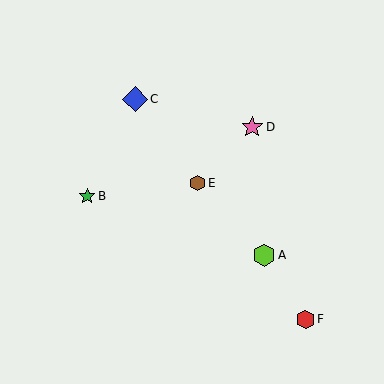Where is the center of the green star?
The center of the green star is at (87, 196).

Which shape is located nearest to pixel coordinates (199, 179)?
The brown hexagon (labeled E) at (198, 183) is nearest to that location.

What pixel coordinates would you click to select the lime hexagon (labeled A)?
Click at (264, 255) to select the lime hexagon A.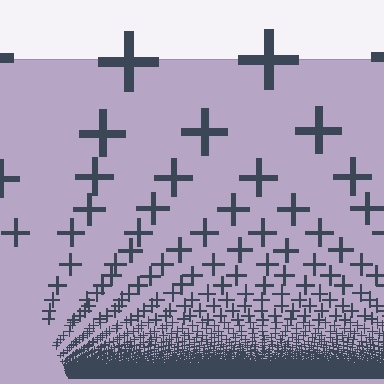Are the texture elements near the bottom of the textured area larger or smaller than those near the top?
Smaller. The gradient is inverted — elements near the bottom are smaller and denser.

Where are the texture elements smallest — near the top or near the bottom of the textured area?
Near the bottom.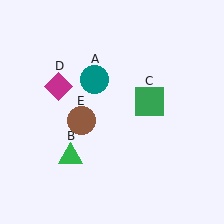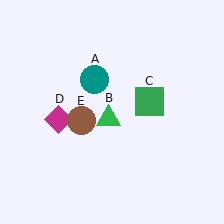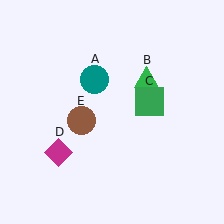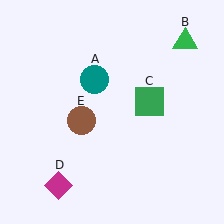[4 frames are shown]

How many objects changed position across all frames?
2 objects changed position: green triangle (object B), magenta diamond (object D).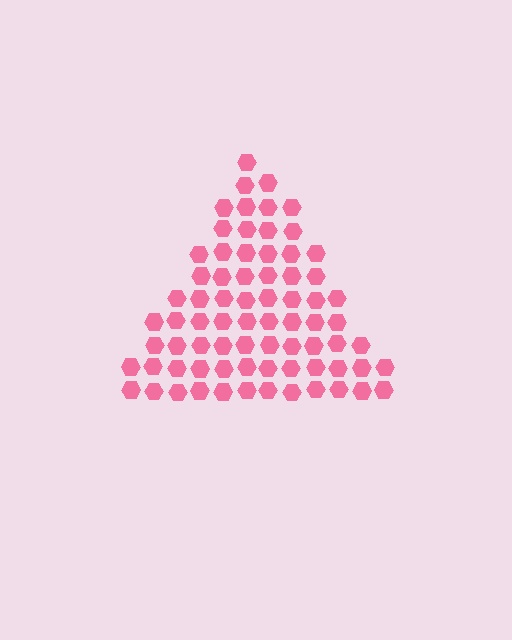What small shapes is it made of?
It is made of small hexagons.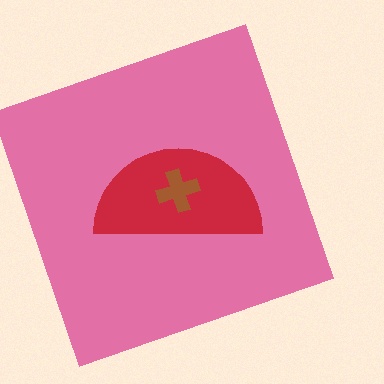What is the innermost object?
The brown cross.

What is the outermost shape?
The pink square.